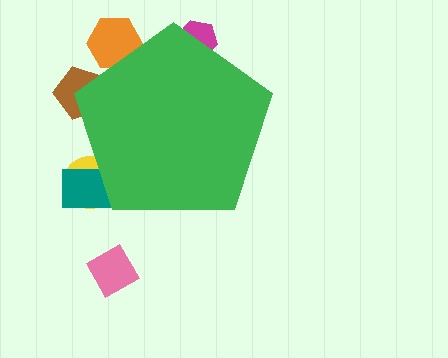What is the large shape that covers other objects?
A green pentagon.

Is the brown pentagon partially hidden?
Yes, the brown pentagon is partially hidden behind the green pentagon.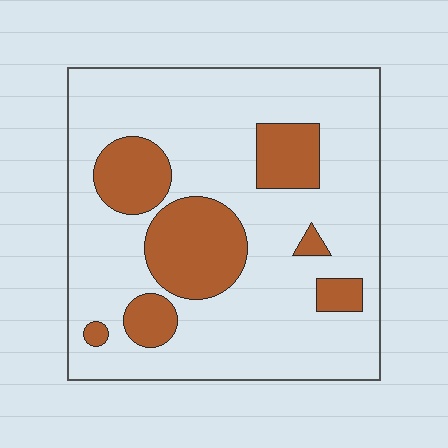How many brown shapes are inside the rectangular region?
7.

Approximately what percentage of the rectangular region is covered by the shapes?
Approximately 25%.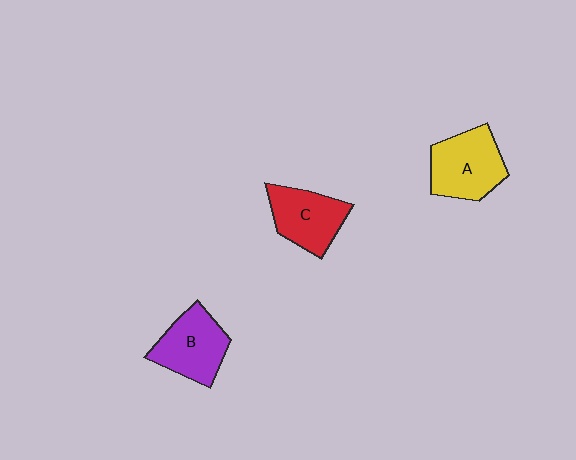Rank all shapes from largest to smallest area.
From largest to smallest: A (yellow), B (purple), C (red).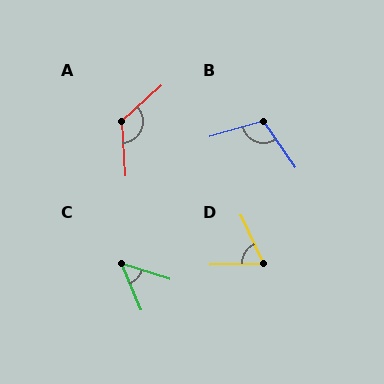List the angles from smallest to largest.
C (49°), D (67°), B (109°), A (128°).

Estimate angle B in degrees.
Approximately 109 degrees.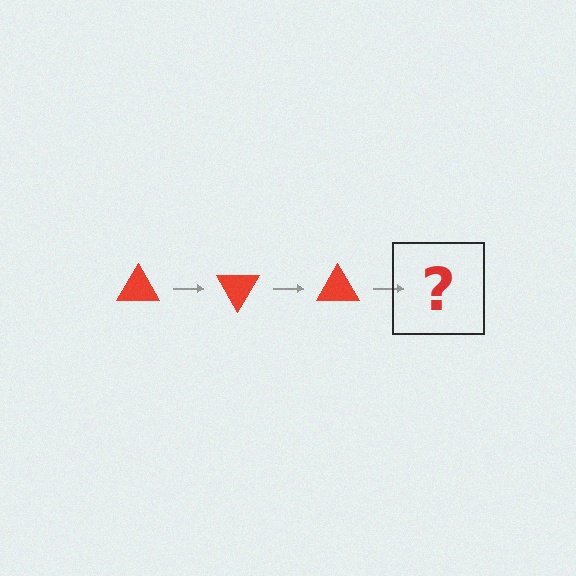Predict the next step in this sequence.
The next step is a red triangle rotated 180 degrees.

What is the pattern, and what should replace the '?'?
The pattern is that the triangle rotates 60 degrees each step. The '?' should be a red triangle rotated 180 degrees.